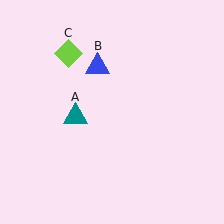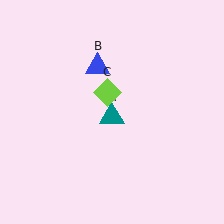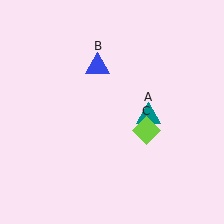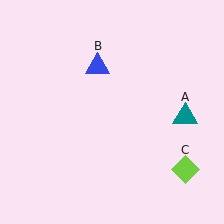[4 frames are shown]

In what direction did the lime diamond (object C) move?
The lime diamond (object C) moved down and to the right.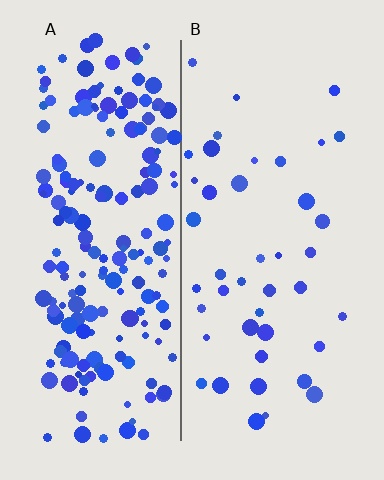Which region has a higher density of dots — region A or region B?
A (the left).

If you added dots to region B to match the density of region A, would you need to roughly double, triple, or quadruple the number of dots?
Approximately quadruple.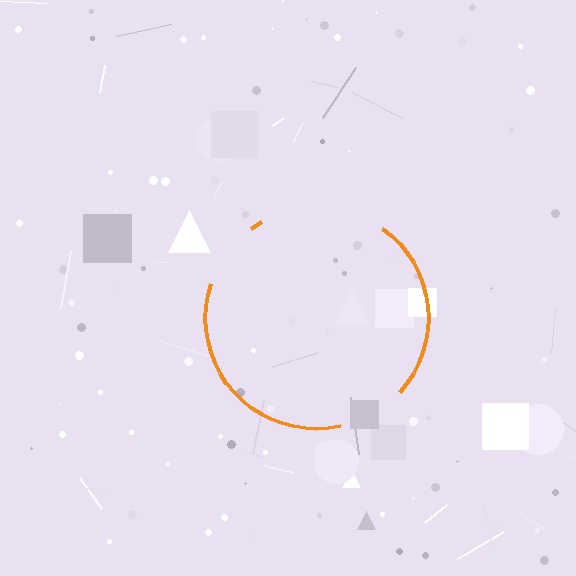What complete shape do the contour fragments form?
The contour fragments form a circle.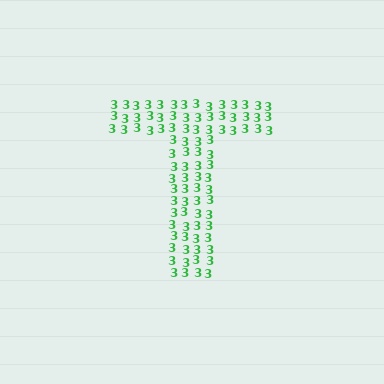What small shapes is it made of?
It is made of small digit 3's.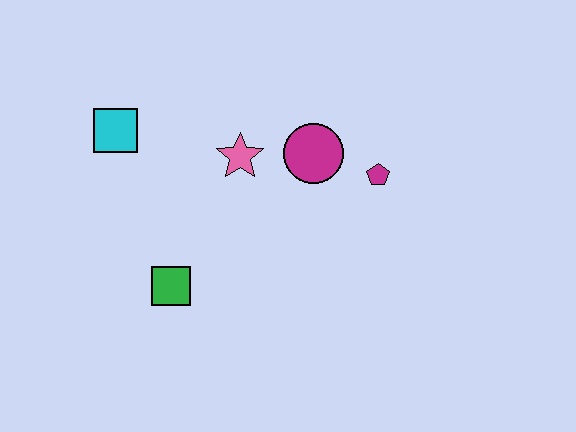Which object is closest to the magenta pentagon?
The magenta circle is closest to the magenta pentagon.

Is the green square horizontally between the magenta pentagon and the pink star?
No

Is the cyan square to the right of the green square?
No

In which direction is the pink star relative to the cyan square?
The pink star is to the right of the cyan square.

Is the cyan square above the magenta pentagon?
Yes